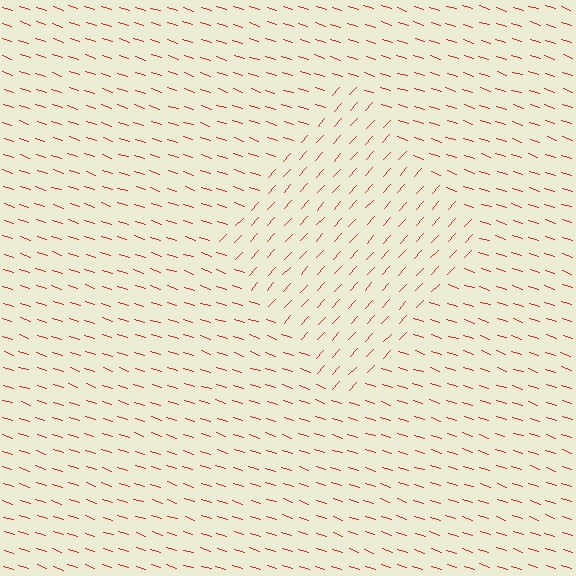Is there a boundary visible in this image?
Yes, there is a texture boundary formed by a change in line orientation.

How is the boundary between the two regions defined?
The boundary is defined purely by a change in line orientation (approximately 65 degrees difference). All lines are the same color and thickness.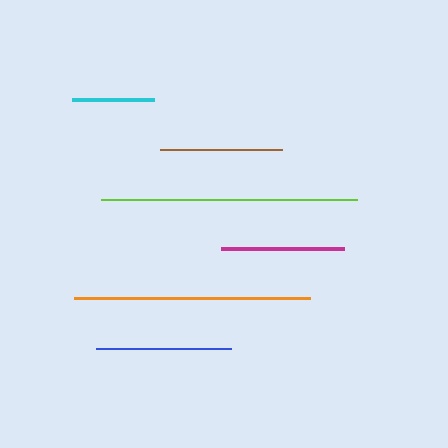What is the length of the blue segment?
The blue segment is approximately 135 pixels long.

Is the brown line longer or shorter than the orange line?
The orange line is longer than the brown line.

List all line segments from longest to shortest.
From longest to shortest: lime, orange, blue, magenta, brown, cyan.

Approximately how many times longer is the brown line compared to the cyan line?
The brown line is approximately 1.5 times the length of the cyan line.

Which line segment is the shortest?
The cyan line is the shortest at approximately 81 pixels.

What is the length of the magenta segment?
The magenta segment is approximately 122 pixels long.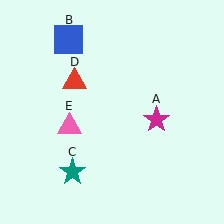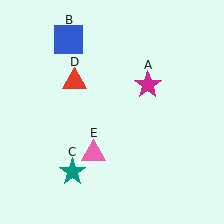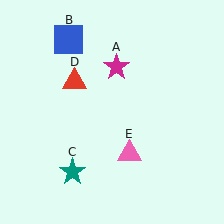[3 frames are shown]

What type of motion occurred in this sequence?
The magenta star (object A), pink triangle (object E) rotated counterclockwise around the center of the scene.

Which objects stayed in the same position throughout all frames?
Blue square (object B) and teal star (object C) and red triangle (object D) remained stationary.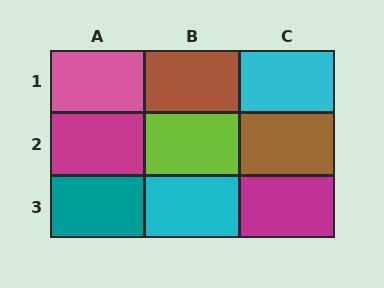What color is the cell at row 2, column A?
Magenta.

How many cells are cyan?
2 cells are cyan.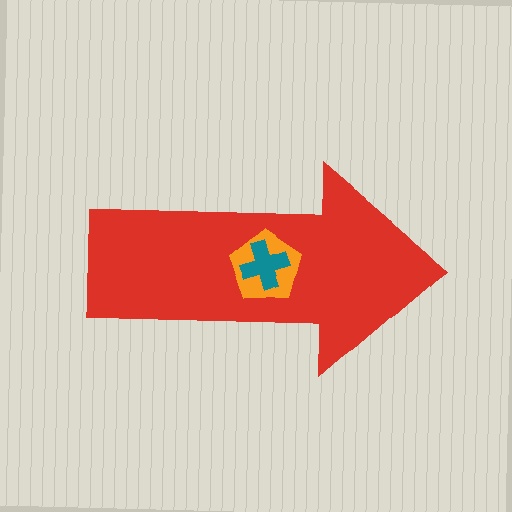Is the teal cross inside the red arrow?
Yes.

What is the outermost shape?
The red arrow.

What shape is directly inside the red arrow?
The orange pentagon.